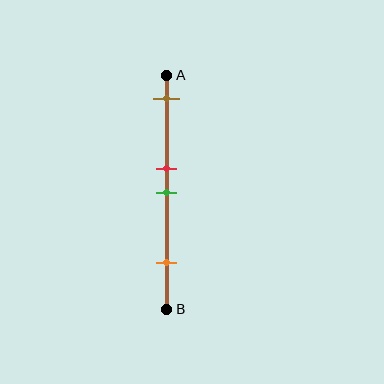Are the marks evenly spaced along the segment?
No, the marks are not evenly spaced.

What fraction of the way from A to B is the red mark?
The red mark is approximately 40% (0.4) of the way from A to B.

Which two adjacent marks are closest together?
The red and green marks are the closest adjacent pair.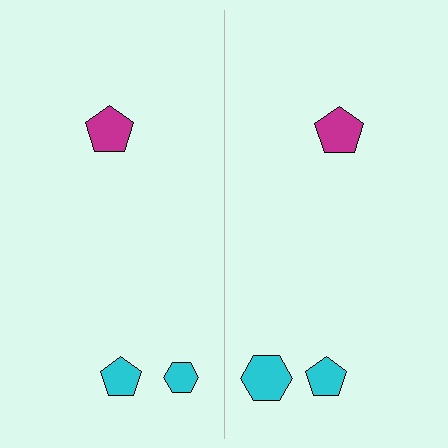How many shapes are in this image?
There are 6 shapes in this image.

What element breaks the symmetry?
The cyan hexagon on the right side has a different size than its mirror counterpart.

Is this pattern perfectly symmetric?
No, the pattern is not perfectly symmetric. The cyan hexagon on the right side has a different size than its mirror counterpart.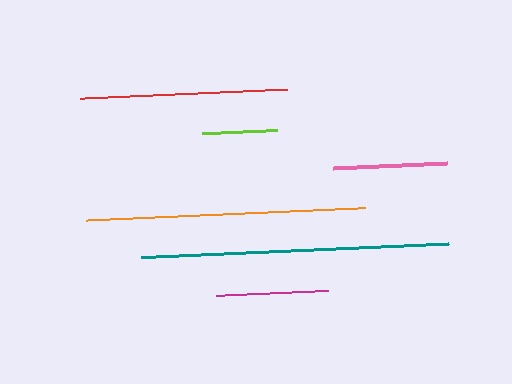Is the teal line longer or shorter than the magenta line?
The teal line is longer than the magenta line.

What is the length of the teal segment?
The teal segment is approximately 308 pixels long.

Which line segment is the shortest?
The lime line is the shortest at approximately 74 pixels.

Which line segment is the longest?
The teal line is the longest at approximately 308 pixels.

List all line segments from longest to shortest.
From longest to shortest: teal, orange, red, pink, magenta, lime.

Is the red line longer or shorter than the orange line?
The orange line is longer than the red line.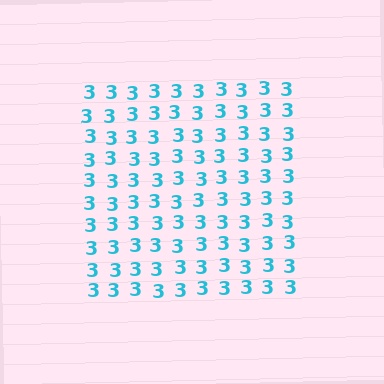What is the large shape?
The large shape is a square.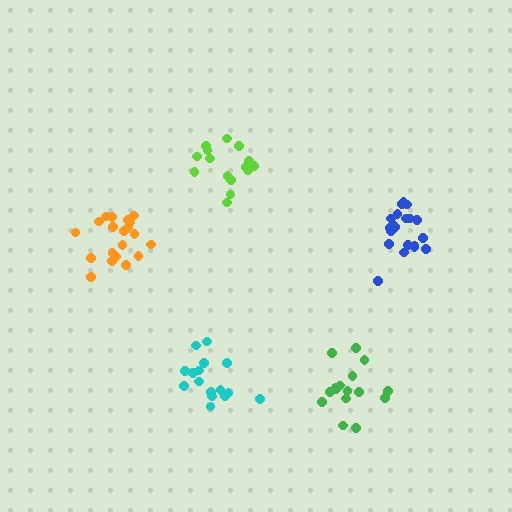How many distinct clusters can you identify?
There are 5 distinct clusters.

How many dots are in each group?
Group 1: 20 dots, Group 2: 16 dots, Group 3: 20 dots, Group 4: 15 dots, Group 5: 16 dots (87 total).